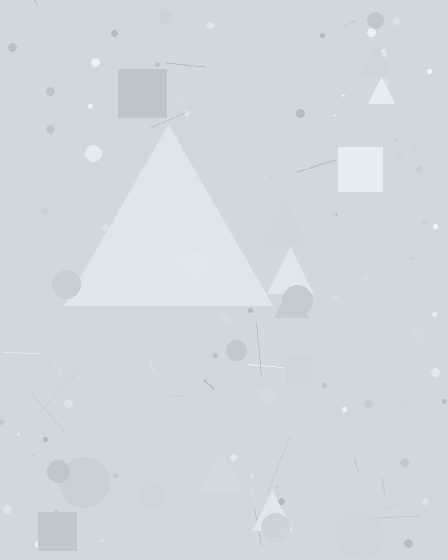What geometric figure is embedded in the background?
A triangle is embedded in the background.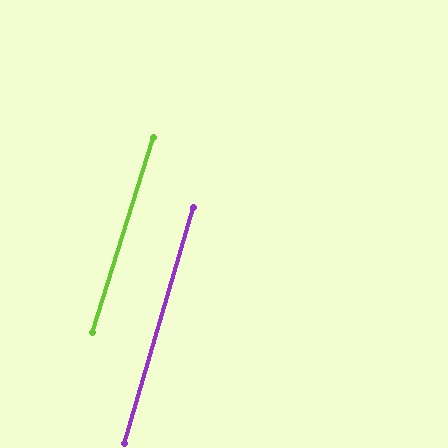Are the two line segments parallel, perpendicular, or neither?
Parallel — their directions differ by only 1.1°.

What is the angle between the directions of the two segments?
Approximately 1 degree.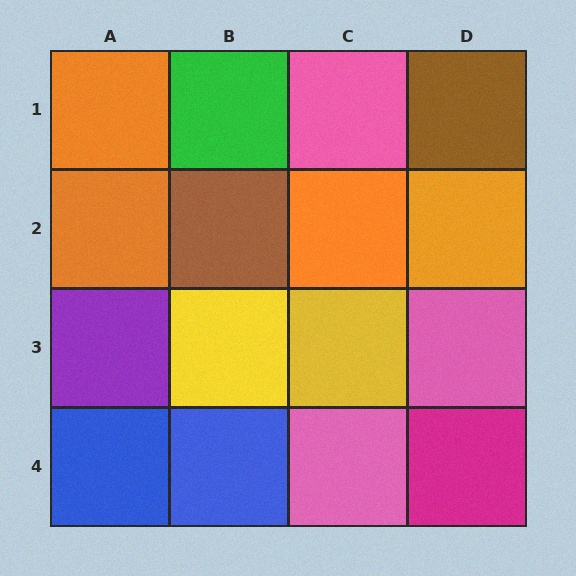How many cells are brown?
2 cells are brown.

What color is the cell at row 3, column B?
Yellow.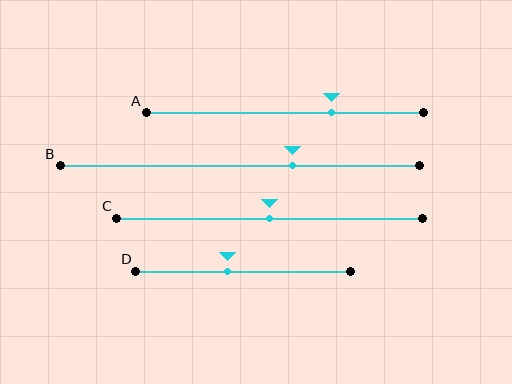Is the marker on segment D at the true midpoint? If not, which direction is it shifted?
No, the marker on segment D is shifted to the left by about 7% of the segment length.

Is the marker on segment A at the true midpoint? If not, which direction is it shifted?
No, the marker on segment A is shifted to the right by about 17% of the segment length.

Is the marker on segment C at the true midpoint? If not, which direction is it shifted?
Yes, the marker on segment C is at the true midpoint.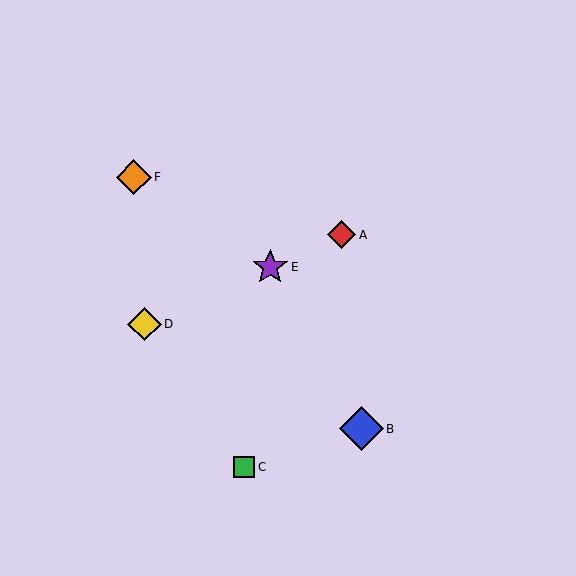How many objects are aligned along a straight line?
3 objects (A, D, E) are aligned along a straight line.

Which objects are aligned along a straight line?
Objects A, D, E are aligned along a straight line.